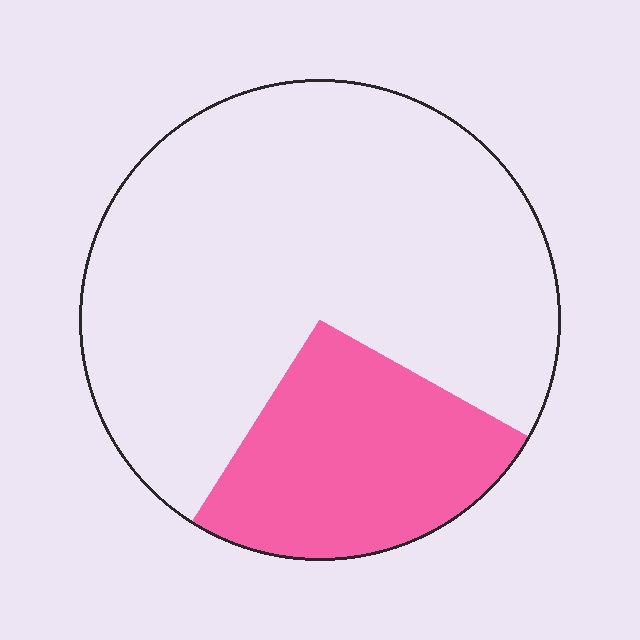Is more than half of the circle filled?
No.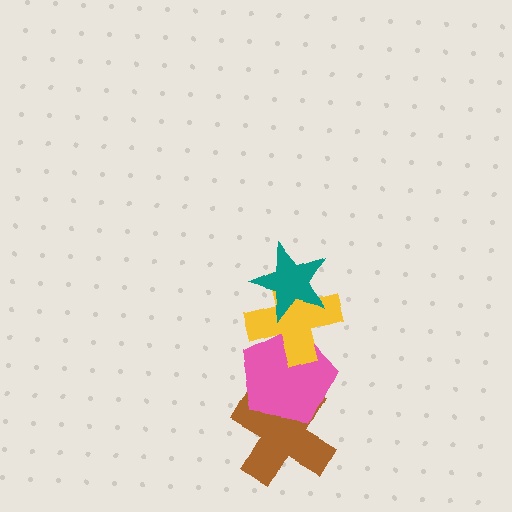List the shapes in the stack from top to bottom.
From top to bottom: the teal star, the yellow cross, the pink pentagon, the brown cross.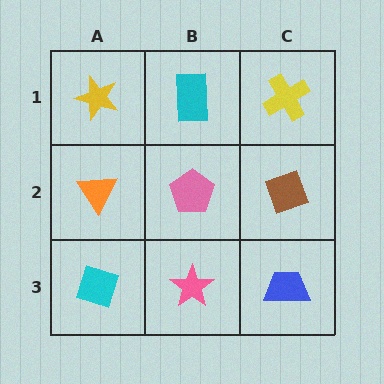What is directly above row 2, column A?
A yellow star.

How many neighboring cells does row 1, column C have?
2.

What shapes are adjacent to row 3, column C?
A brown diamond (row 2, column C), a pink star (row 3, column B).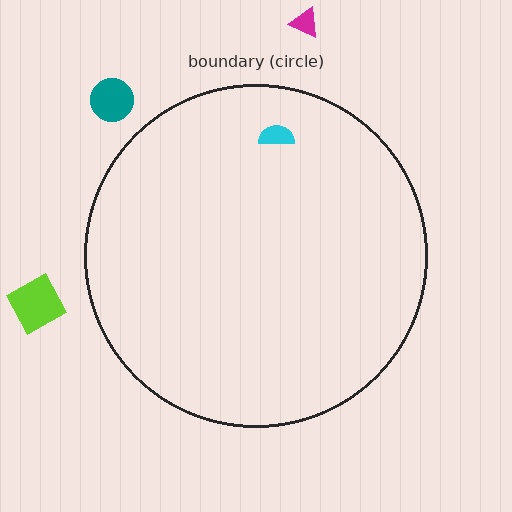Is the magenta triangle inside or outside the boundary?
Outside.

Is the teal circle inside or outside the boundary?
Outside.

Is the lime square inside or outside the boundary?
Outside.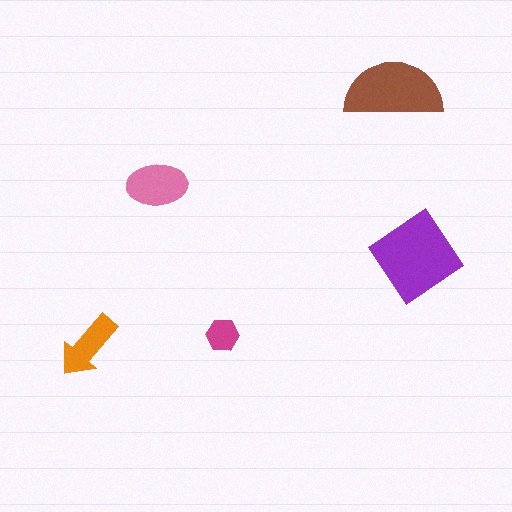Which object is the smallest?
The magenta hexagon.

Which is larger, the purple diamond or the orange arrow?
The purple diamond.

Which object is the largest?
The purple diamond.